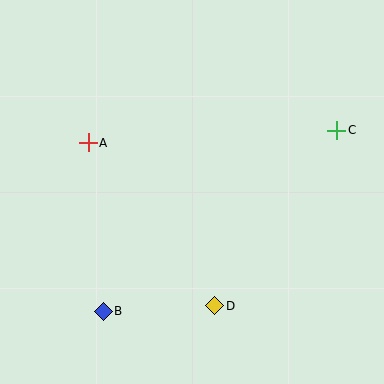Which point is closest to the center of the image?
Point A at (88, 143) is closest to the center.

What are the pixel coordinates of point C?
Point C is at (337, 130).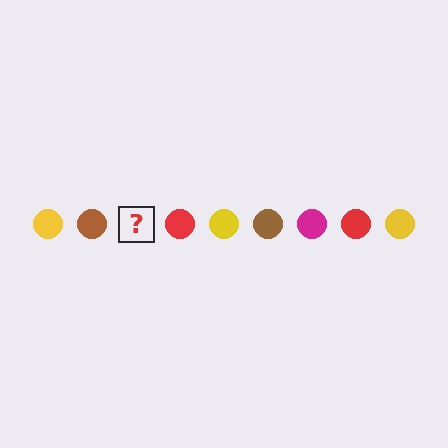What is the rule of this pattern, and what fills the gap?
The rule is that the pattern cycles through yellow, brown, magenta, red circles. The gap should be filled with a magenta circle.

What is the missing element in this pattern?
The missing element is a magenta circle.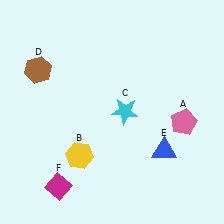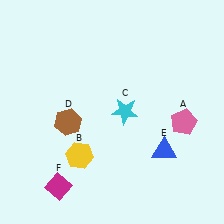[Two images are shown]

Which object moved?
The brown hexagon (D) moved down.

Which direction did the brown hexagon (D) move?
The brown hexagon (D) moved down.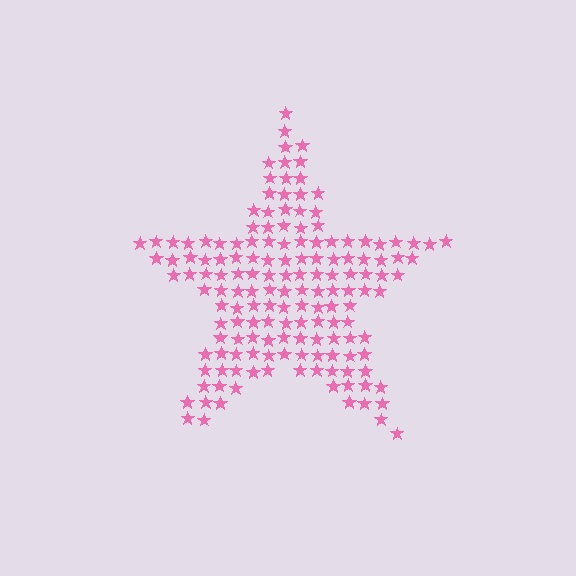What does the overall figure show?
The overall figure shows a star.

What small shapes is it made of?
It is made of small stars.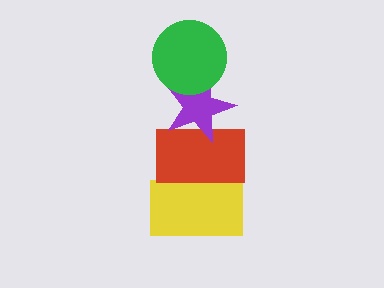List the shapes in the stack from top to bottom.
From top to bottom: the green circle, the purple star, the red rectangle, the yellow rectangle.